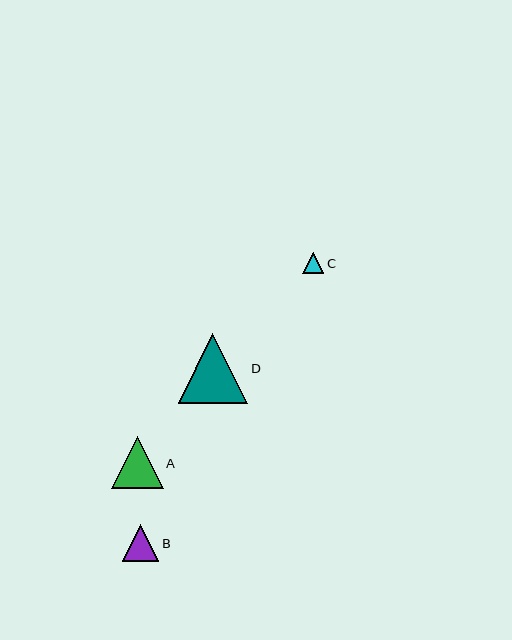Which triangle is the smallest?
Triangle C is the smallest with a size of approximately 21 pixels.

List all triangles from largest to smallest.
From largest to smallest: D, A, B, C.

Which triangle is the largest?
Triangle D is the largest with a size of approximately 69 pixels.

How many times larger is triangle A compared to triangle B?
Triangle A is approximately 1.4 times the size of triangle B.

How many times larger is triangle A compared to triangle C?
Triangle A is approximately 2.5 times the size of triangle C.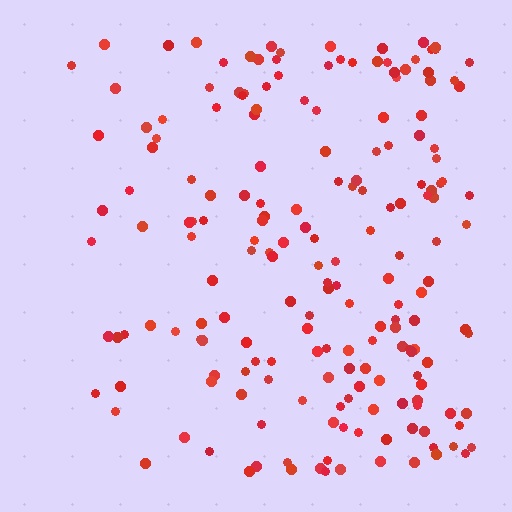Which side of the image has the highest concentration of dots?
The right.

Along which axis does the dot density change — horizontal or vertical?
Horizontal.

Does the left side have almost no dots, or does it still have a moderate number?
Still a moderate number, just noticeably fewer than the right.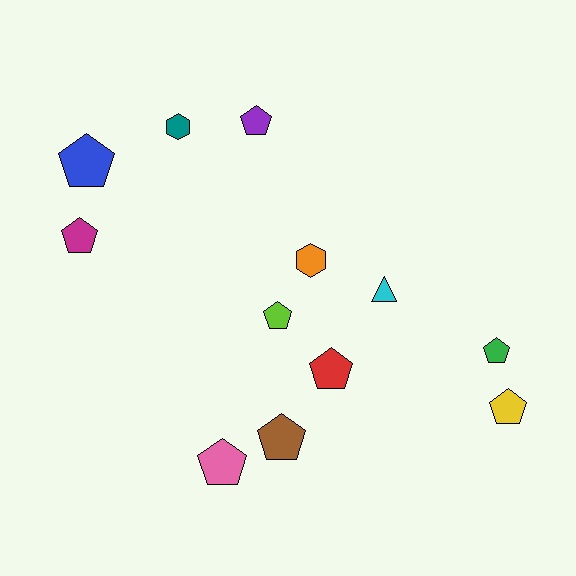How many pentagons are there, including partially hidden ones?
There are 9 pentagons.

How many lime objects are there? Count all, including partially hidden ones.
There is 1 lime object.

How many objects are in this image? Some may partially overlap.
There are 12 objects.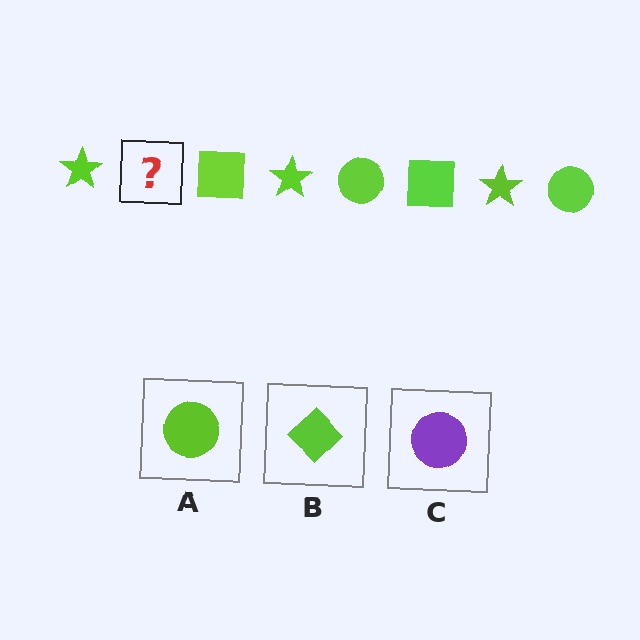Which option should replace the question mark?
Option A.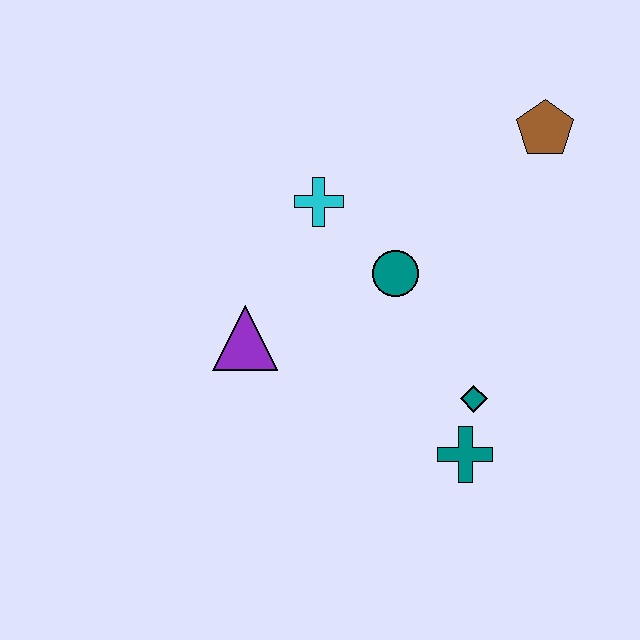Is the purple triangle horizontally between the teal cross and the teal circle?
No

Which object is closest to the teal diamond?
The teal cross is closest to the teal diamond.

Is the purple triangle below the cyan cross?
Yes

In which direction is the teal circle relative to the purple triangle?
The teal circle is to the right of the purple triangle.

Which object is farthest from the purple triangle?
The brown pentagon is farthest from the purple triangle.